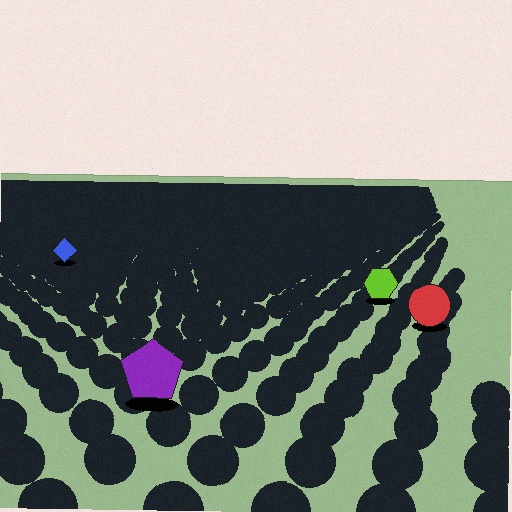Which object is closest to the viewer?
The purple pentagon is closest. The texture marks near it are larger and more spread out.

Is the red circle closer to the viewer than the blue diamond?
Yes. The red circle is closer — you can tell from the texture gradient: the ground texture is coarser near it.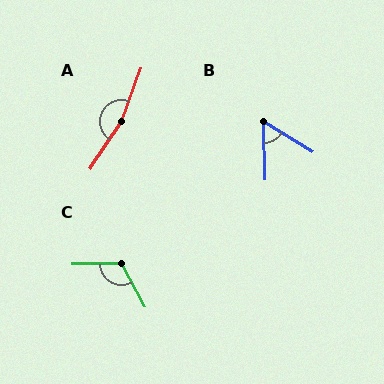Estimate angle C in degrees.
Approximately 118 degrees.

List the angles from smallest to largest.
B (57°), C (118°), A (167°).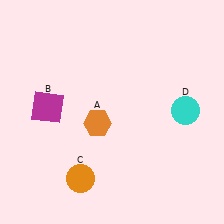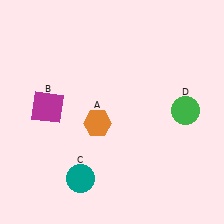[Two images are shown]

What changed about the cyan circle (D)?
In Image 1, D is cyan. In Image 2, it changed to green.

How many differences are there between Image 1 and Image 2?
There are 2 differences between the two images.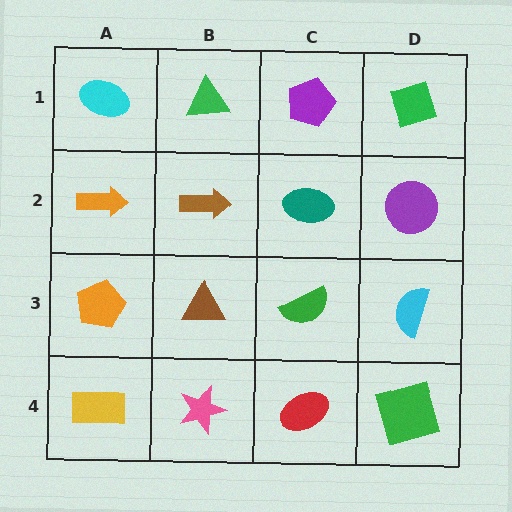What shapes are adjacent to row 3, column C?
A teal ellipse (row 2, column C), a red ellipse (row 4, column C), a brown triangle (row 3, column B), a cyan semicircle (row 3, column D).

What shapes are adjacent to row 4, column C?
A green semicircle (row 3, column C), a pink star (row 4, column B), a green square (row 4, column D).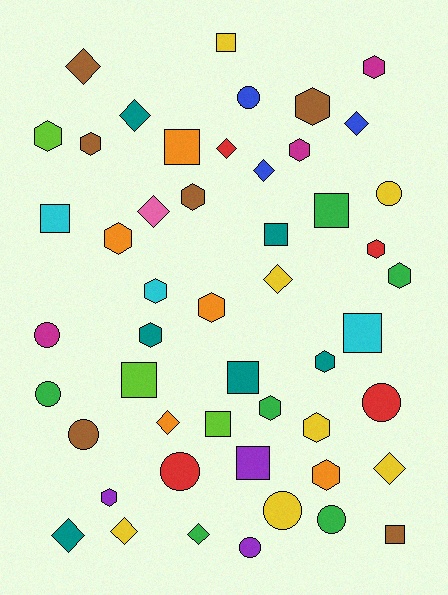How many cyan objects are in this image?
There are 3 cyan objects.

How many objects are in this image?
There are 50 objects.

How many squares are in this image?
There are 11 squares.